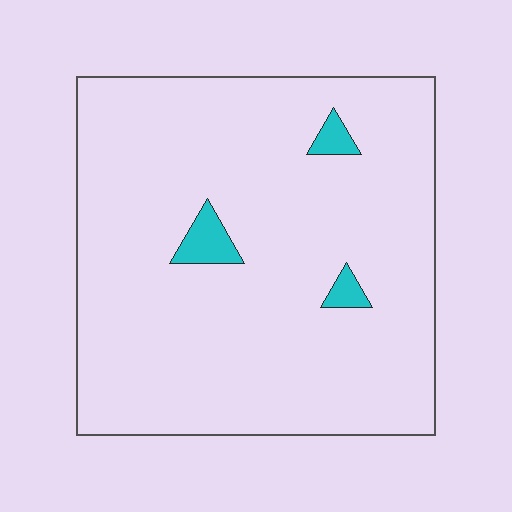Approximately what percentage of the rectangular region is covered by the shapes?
Approximately 5%.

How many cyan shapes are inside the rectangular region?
3.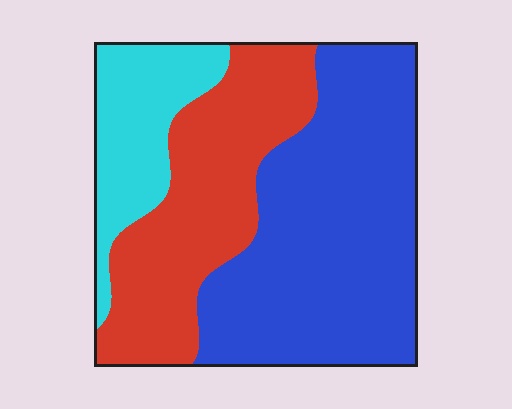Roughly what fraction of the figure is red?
Red covers 33% of the figure.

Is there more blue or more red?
Blue.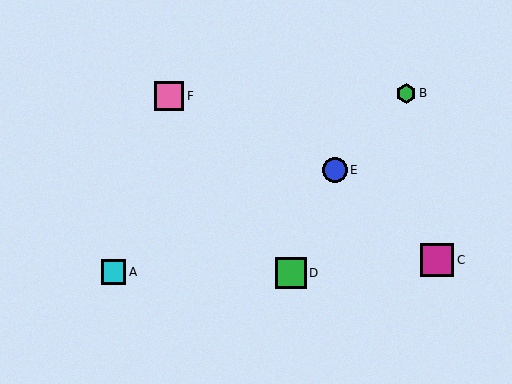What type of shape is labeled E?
Shape E is a blue circle.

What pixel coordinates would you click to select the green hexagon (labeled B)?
Click at (406, 93) to select the green hexagon B.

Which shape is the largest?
The magenta square (labeled C) is the largest.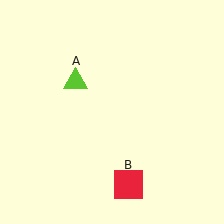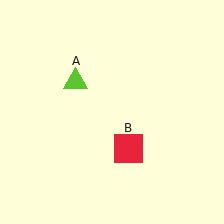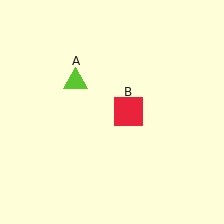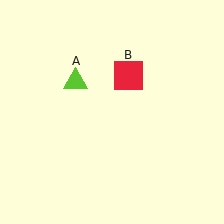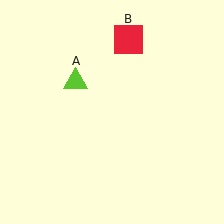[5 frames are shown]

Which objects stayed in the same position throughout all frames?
Lime triangle (object A) remained stationary.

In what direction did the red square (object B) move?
The red square (object B) moved up.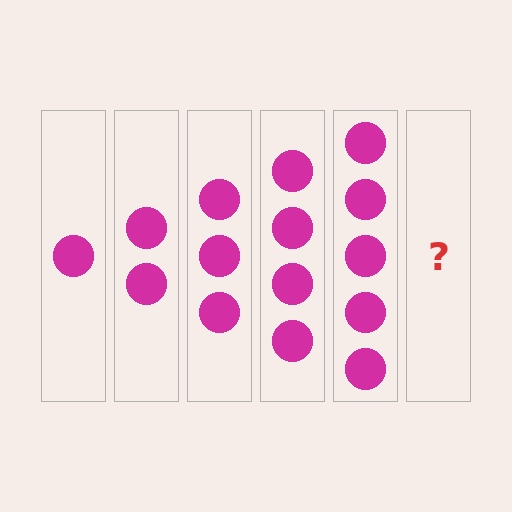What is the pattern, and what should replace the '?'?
The pattern is that each step adds one more circle. The '?' should be 6 circles.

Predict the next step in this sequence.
The next step is 6 circles.